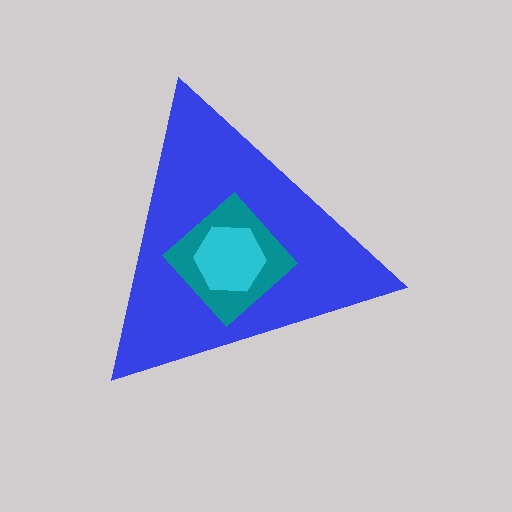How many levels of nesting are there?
3.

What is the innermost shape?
The cyan hexagon.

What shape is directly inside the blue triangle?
The teal diamond.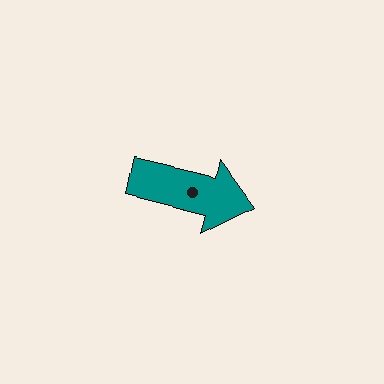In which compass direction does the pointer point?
East.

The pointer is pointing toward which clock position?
Roughly 3 o'clock.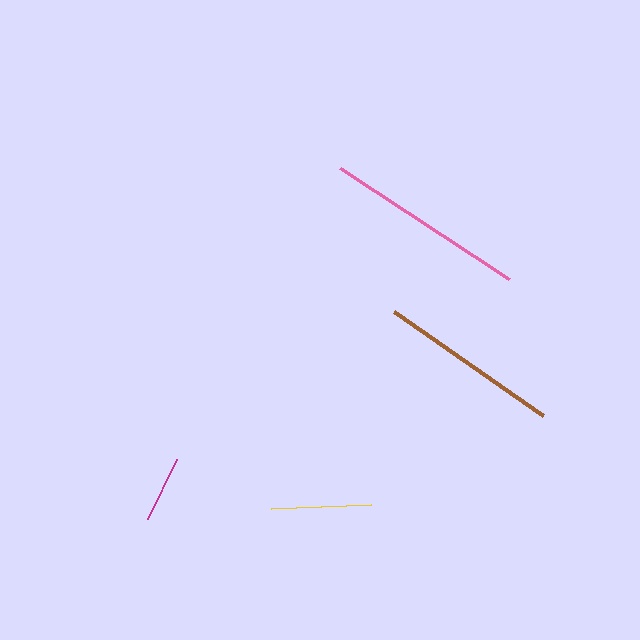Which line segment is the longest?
The pink line is the longest at approximately 203 pixels.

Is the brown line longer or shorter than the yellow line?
The brown line is longer than the yellow line.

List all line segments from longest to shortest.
From longest to shortest: pink, brown, yellow, magenta.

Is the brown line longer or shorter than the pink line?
The pink line is longer than the brown line.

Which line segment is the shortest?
The magenta line is the shortest at approximately 67 pixels.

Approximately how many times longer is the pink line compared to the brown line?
The pink line is approximately 1.1 times the length of the brown line.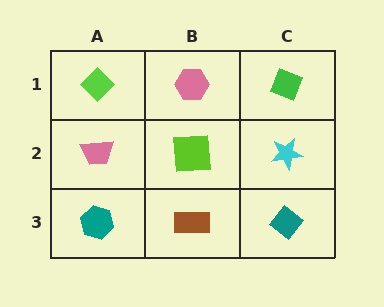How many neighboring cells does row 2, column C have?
3.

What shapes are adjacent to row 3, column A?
A pink trapezoid (row 2, column A), a brown rectangle (row 3, column B).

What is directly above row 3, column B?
A lime square.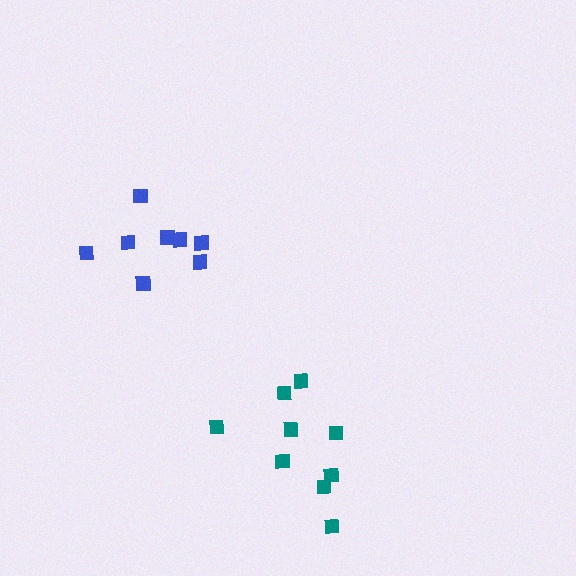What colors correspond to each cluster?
The clusters are colored: blue, teal.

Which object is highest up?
The blue cluster is topmost.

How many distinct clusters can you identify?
There are 2 distinct clusters.